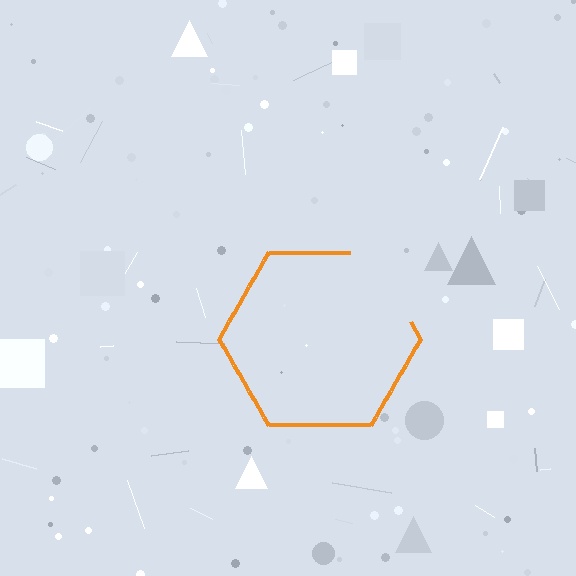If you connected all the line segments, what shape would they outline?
They would outline a hexagon.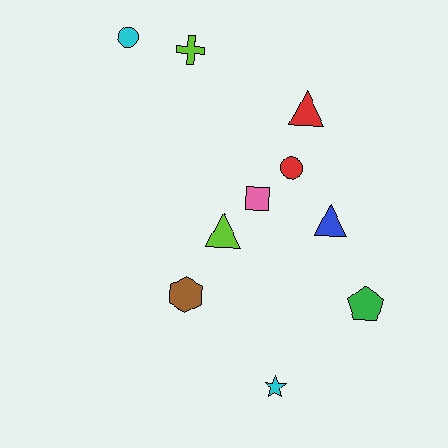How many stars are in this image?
There is 1 star.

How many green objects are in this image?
There is 1 green object.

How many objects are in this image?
There are 10 objects.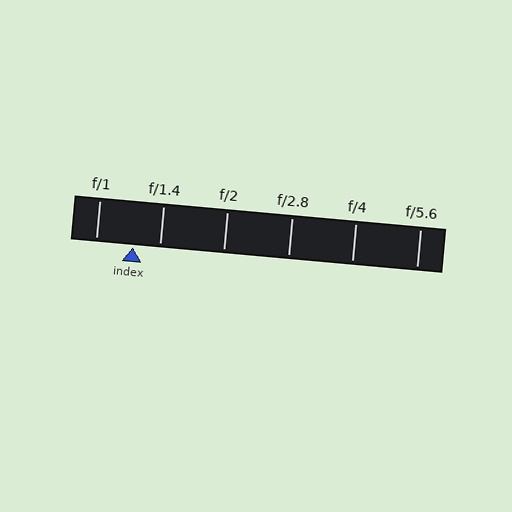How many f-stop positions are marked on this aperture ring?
There are 6 f-stop positions marked.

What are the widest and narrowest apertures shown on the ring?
The widest aperture shown is f/1 and the narrowest is f/5.6.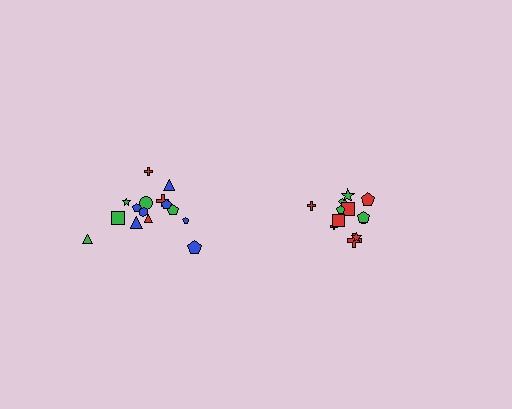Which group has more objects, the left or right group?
The left group.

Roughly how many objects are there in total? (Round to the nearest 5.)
Roughly 25 objects in total.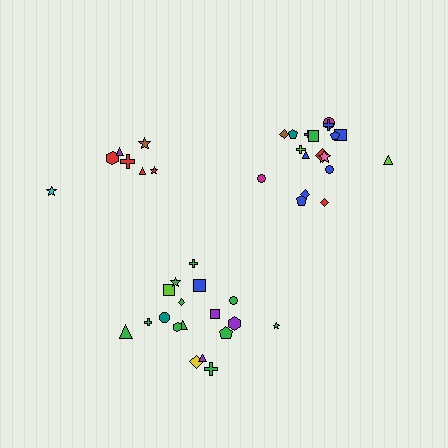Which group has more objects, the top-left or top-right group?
The top-right group.